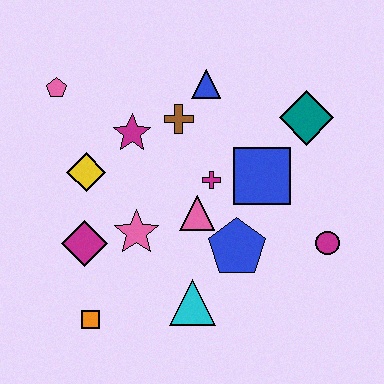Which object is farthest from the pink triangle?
The pink pentagon is farthest from the pink triangle.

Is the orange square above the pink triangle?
No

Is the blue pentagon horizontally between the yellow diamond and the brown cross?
No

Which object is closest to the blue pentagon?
The pink triangle is closest to the blue pentagon.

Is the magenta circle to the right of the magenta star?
Yes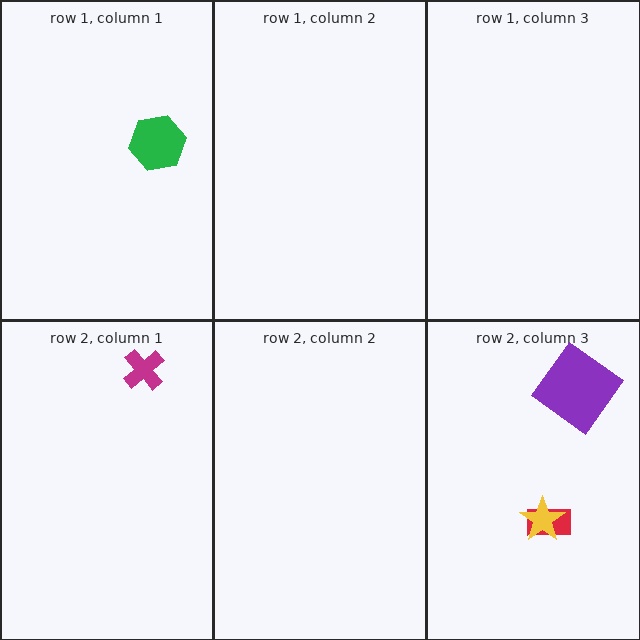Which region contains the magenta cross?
The row 2, column 1 region.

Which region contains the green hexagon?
The row 1, column 1 region.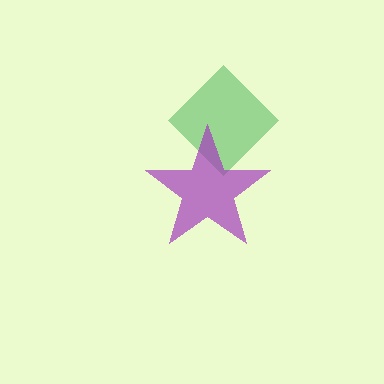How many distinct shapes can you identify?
There are 2 distinct shapes: a green diamond, a purple star.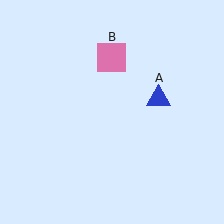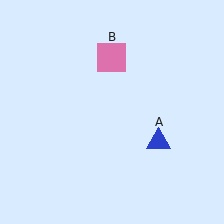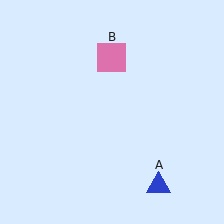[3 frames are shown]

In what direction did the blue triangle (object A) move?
The blue triangle (object A) moved down.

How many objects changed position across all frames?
1 object changed position: blue triangle (object A).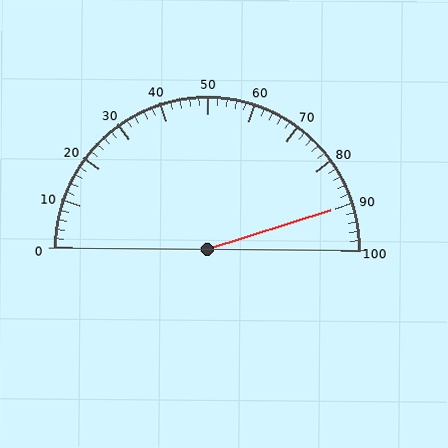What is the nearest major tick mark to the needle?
The nearest major tick mark is 90.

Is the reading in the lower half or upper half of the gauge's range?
The reading is in the upper half of the range (0 to 100).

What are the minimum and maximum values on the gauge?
The gauge ranges from 0 to 100.